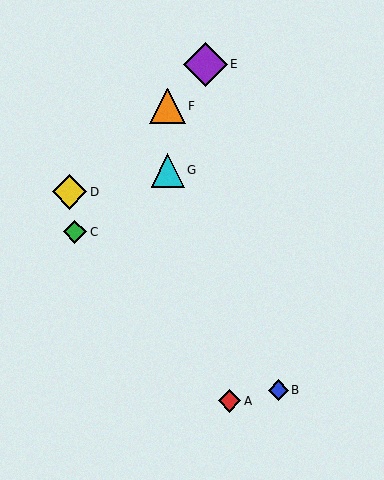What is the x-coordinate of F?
Object F is at x≈168.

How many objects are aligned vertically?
2 objects (F, G) are aligned vertically.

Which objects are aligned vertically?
Objects F, G are aligned vertically.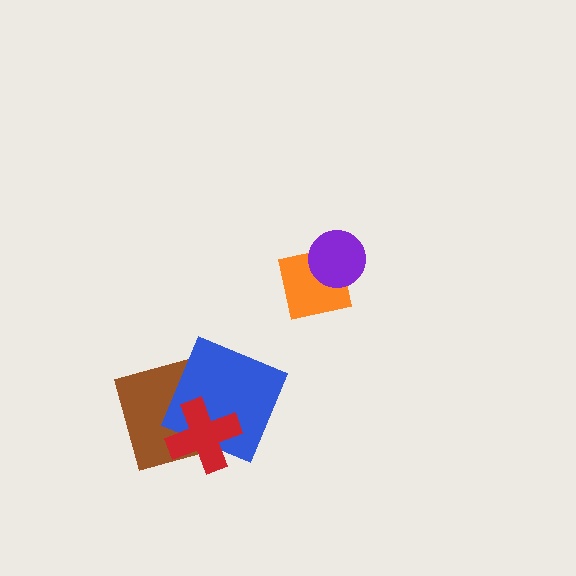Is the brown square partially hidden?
Yes, it is partially covered by another shape.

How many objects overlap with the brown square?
2 objects overlap with the brown square.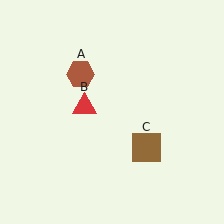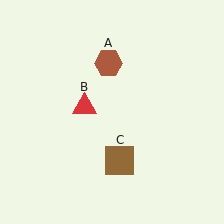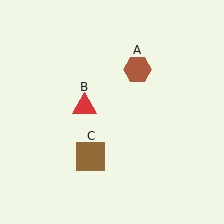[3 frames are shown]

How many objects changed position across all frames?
2 objects changed position: brown hexagon (object A), brown square (object C).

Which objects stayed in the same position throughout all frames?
Red triangle (object B) remained stationary.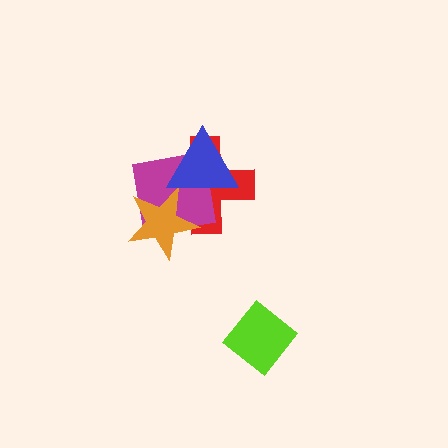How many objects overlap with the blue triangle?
3 objects overlap with the blue triangle.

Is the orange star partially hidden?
Yes, it is partially covered by another shape.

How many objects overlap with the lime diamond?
0 objects overlap with the lime diamond.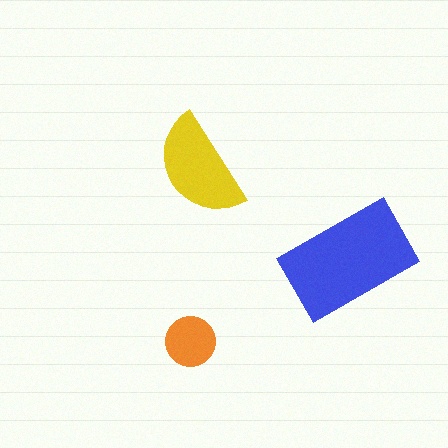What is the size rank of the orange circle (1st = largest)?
3rd.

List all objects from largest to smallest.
The blue rectangle, the yellow semicircle, the orange circle.